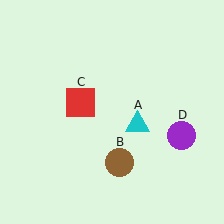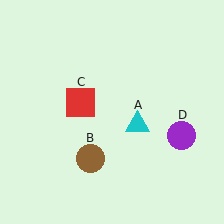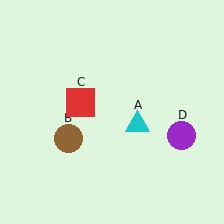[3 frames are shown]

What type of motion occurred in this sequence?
The brown circle (object B) rotated clockwise around the center of the scene.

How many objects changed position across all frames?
1 object changed position: brown circle (object B).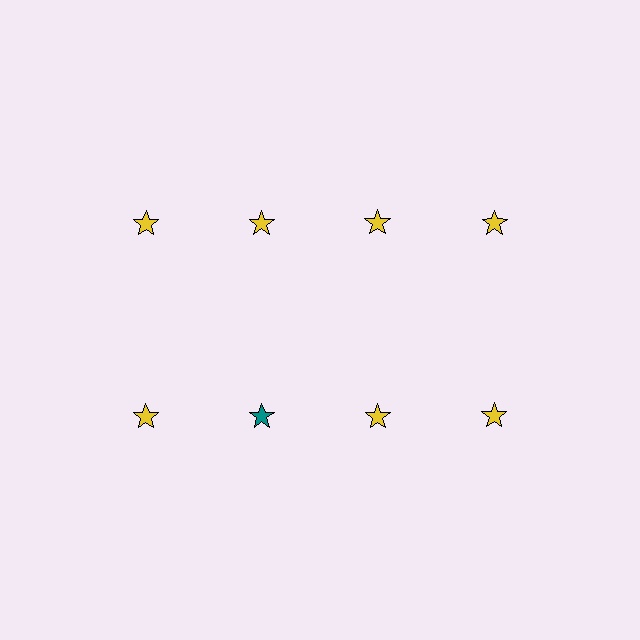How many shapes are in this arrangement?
There are 8 shapes arranged in a grid pattern.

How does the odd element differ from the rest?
It has a different color: teal instead of yellow.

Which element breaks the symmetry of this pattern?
The teal star in the second row, second from left column breaks the symmetry. All other shapes are yellow stars.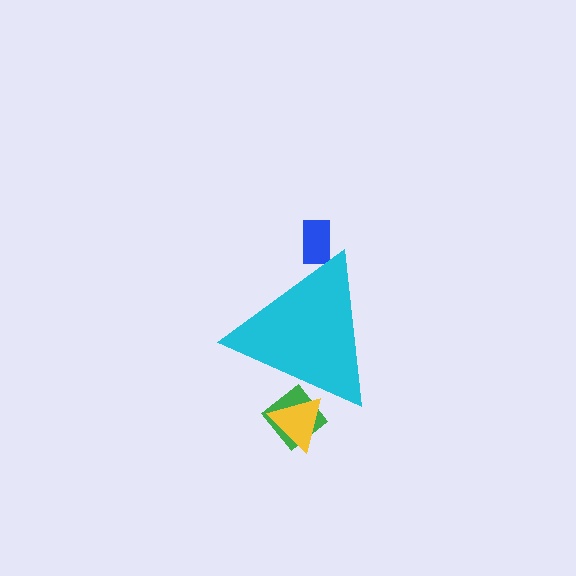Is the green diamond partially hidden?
Yes, the green diamond is partially hidden behind the cyan triangle.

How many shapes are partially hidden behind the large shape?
3 shapes are partially hidden.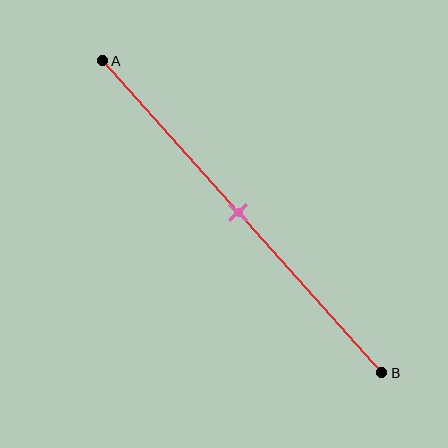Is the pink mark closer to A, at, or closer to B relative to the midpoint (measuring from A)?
The pink mark is approximately at the midpoint of segment AB.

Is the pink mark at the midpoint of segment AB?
Yes, the mark is approximately at the midpoint.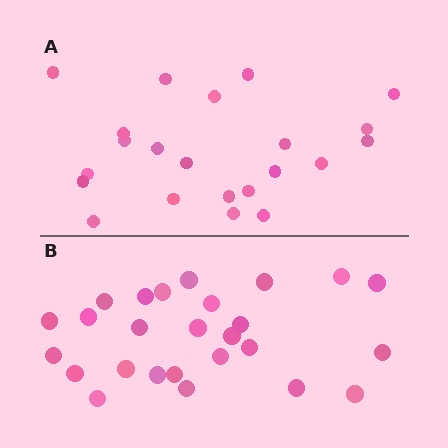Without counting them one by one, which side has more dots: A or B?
Region B (the bottom region) has more dots.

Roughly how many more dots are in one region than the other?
Region B has about 4 more dots than region A.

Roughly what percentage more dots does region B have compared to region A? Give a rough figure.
About 20% more.